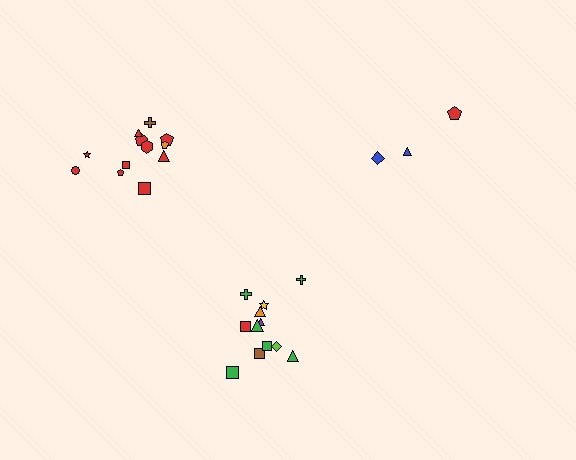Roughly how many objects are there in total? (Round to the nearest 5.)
Roughly 25 objects in total.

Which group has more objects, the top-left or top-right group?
The top-left group.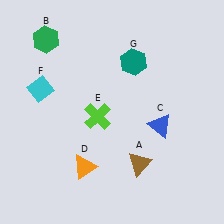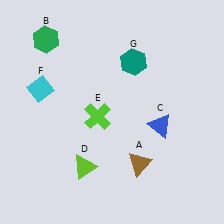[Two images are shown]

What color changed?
The triangle (D) changed from orange in Image 1 to lime in Image 2.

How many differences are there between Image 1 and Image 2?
There is 1 difference between the two images.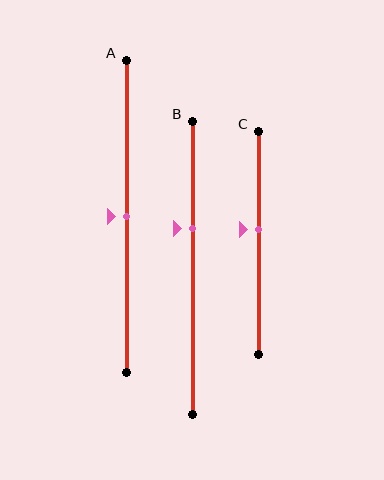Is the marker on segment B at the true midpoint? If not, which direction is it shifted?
No, the marker on segment B is shifted upward by about 14% of the segment length.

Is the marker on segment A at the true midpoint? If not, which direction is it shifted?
Yes, the marker on segment A is at the true midpoint.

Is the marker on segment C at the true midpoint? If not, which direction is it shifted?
No, the marker on segment C is shifted upward by about 6% of the segment length.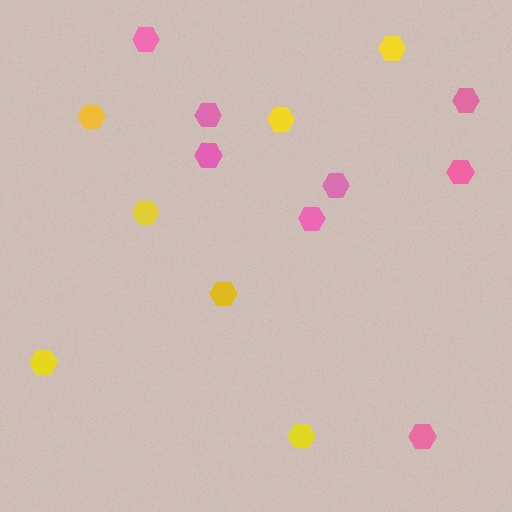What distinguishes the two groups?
There are 2 groups: one group of yellow hexagons (7) and one group of pink hexagons (8).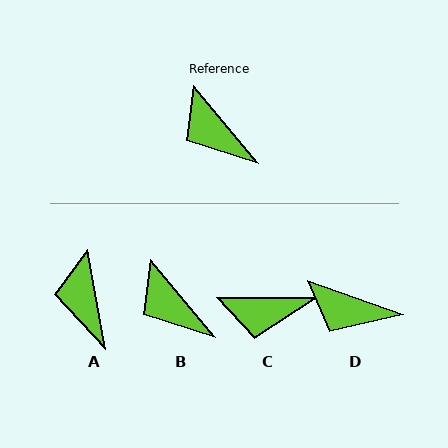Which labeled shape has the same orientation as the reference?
B.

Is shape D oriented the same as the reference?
No, it is off by about 31 degrees.